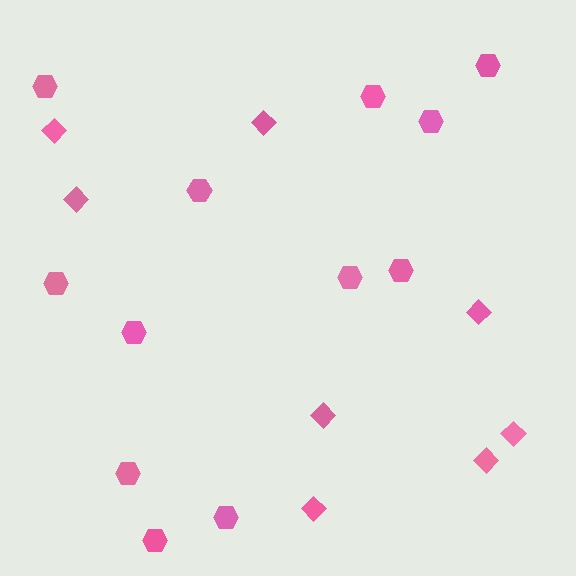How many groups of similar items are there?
There are 2 groups: one group of diamonds (8) and one group of hexagons (12).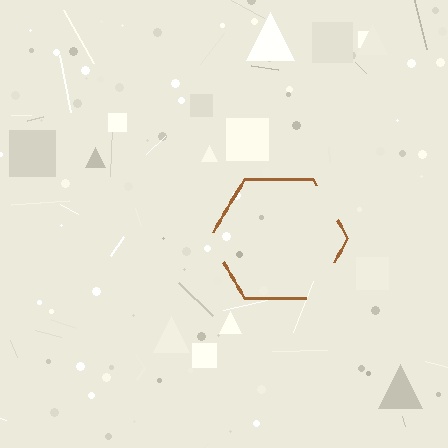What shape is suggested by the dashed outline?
The dashed outline suggests a hexagon.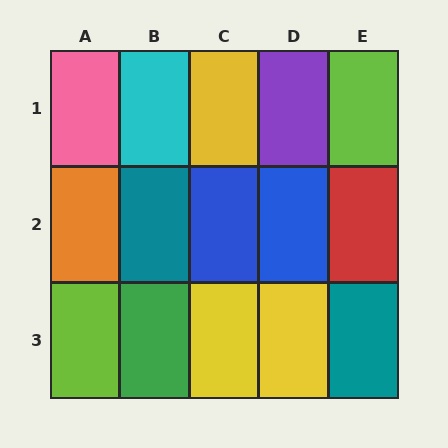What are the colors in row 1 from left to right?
Pink, cyan, yellow, purple, lime.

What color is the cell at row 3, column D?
Yellow.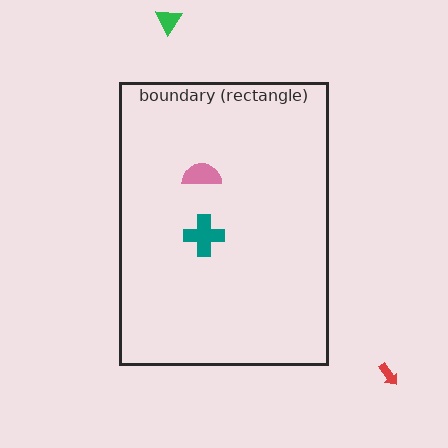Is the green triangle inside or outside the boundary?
Outside.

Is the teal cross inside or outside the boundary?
Inside.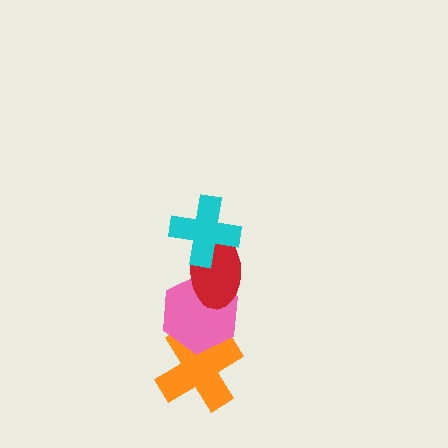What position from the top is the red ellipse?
The red ellipse is 2nd from the top.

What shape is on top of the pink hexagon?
The red ellipse is on top of the pink hexagon.